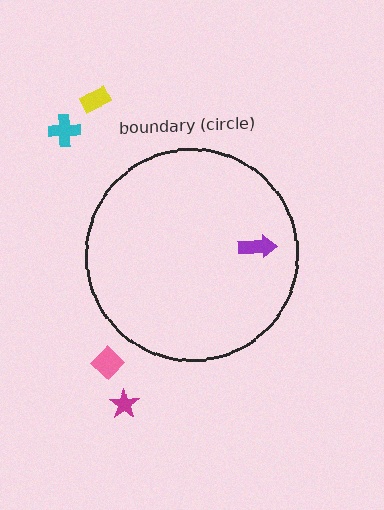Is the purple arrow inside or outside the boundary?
Inside.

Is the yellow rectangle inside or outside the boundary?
Outside.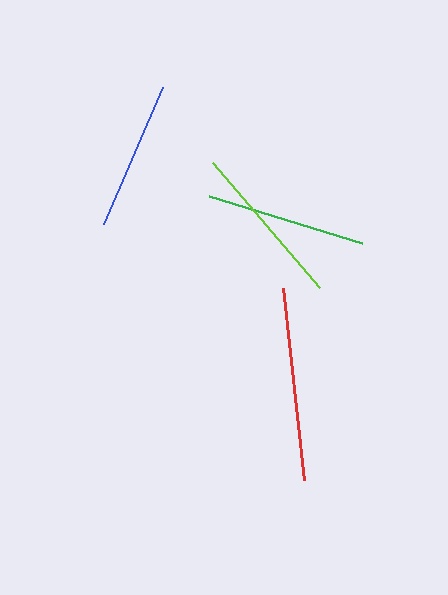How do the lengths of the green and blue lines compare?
The green and blue lines are approximately the same length.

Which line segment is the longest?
The red line is the longest at approximately 193 pixels.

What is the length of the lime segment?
The lime segment is approximately 165 pixels long.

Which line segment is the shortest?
The blue line is the shortest at approximately 149 pixels.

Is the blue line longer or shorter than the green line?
The green line is longer than the blue line.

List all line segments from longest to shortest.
From longest to shortest: red, lime, green, blue.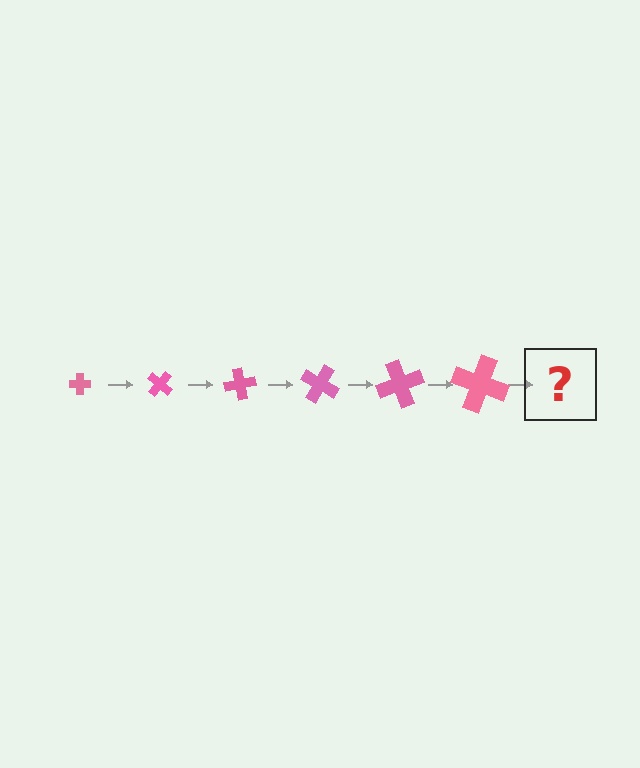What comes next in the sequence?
The next element should be a cross, larger than the previous one and rotated 240 degrees from the start.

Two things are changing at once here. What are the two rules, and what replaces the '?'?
The two rules are that the cross grows larger each step and it rotates 40 degrees each step. The '?' should be a cross, larger than the previous one and rotated 240 degrees from the start.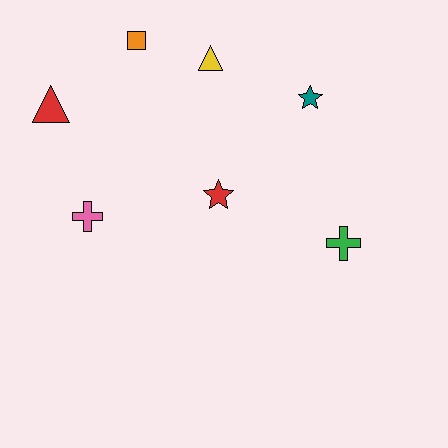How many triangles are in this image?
There are 2 triangles.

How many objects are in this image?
There are 7 objects.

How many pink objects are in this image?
There is 1 pink object.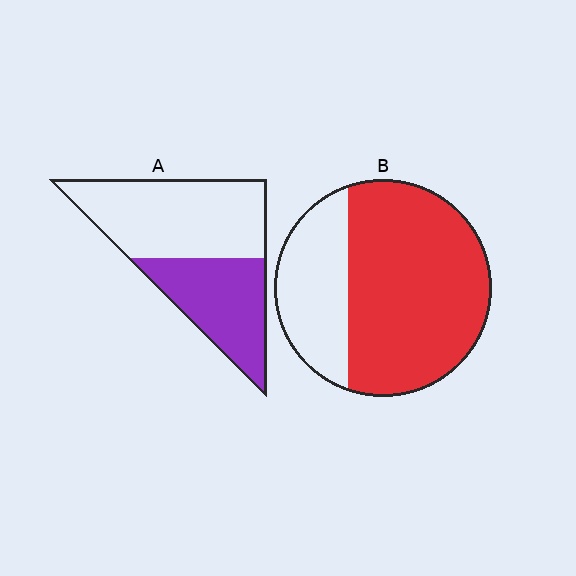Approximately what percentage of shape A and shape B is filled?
A is approximately 40% and B is approximately 70%.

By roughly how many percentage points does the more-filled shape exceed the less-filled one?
By roughly 30 percentage points (B over A).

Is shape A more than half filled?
No.